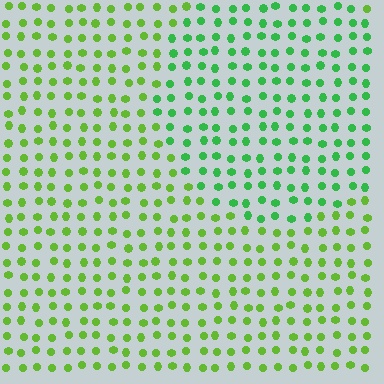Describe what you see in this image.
The image is filled with small lime elements in a uniform arrangement. A circle-shaped region is visible where the elements are tinted to a slightly different hue, forming a subtle color boundary.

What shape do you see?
I see a circle.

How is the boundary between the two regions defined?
The boundary is defined purely by a slight shift in hue (about 31 degrees). Spacing, size, and orientation are identical on both sides.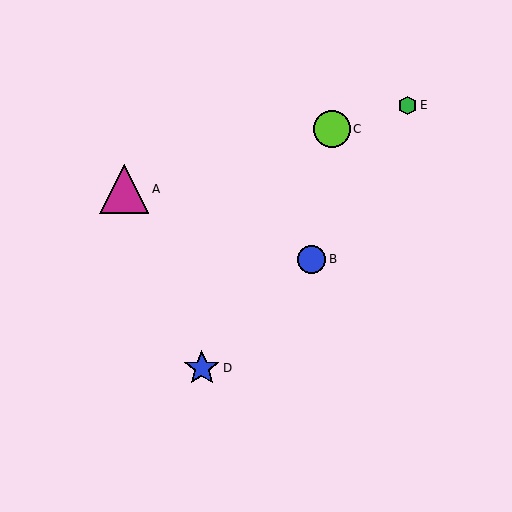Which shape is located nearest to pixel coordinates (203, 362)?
The blue star (labeled D) at (202, 368) is nearest to that location.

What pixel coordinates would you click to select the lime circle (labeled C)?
Click at (332, 129) to select the lime circle C.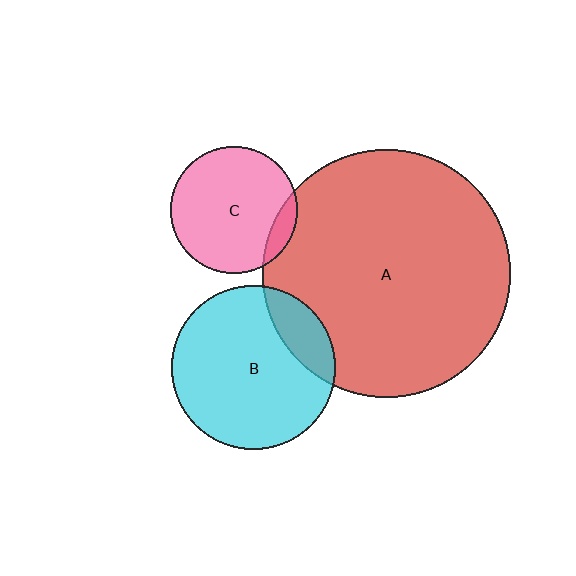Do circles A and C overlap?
Yes.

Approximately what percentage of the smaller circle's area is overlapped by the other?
Approximately 10%.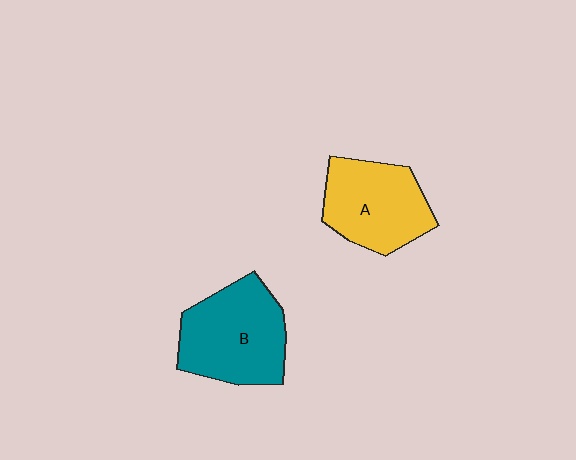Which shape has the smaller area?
Shape A (yellow).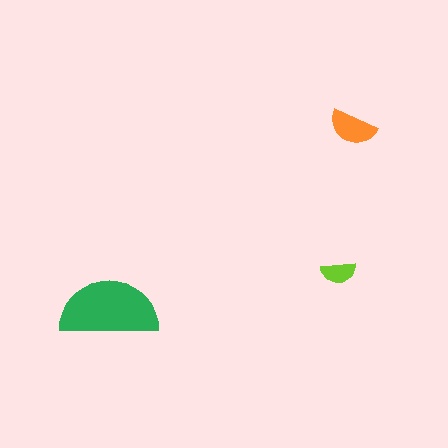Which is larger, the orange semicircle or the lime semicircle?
The orange one.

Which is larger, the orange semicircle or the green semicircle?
The green one.